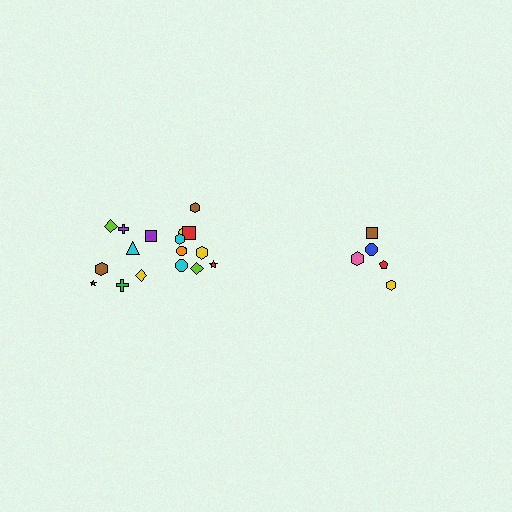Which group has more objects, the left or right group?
The left group.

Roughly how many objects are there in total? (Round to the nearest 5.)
Roughly 25 objects in total.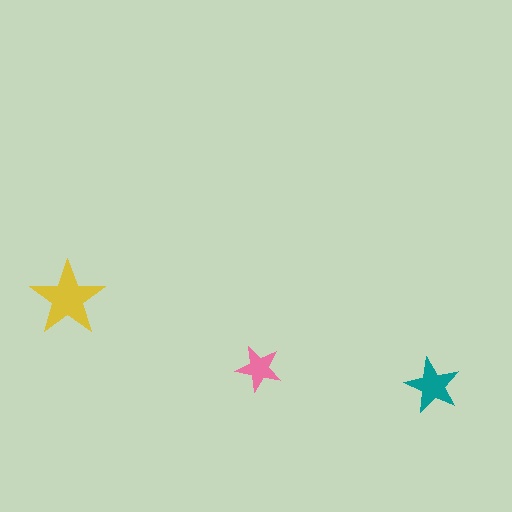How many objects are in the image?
There are 3 objects in the image.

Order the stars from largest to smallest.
the yellow one, the teal one, the pink one.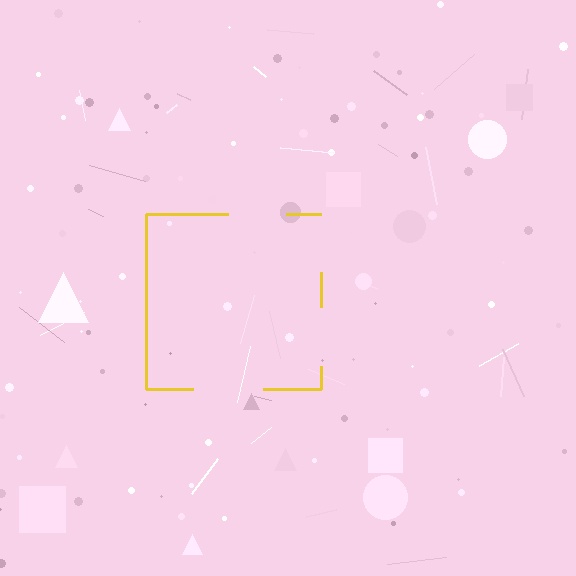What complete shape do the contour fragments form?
The contour fragments form a square.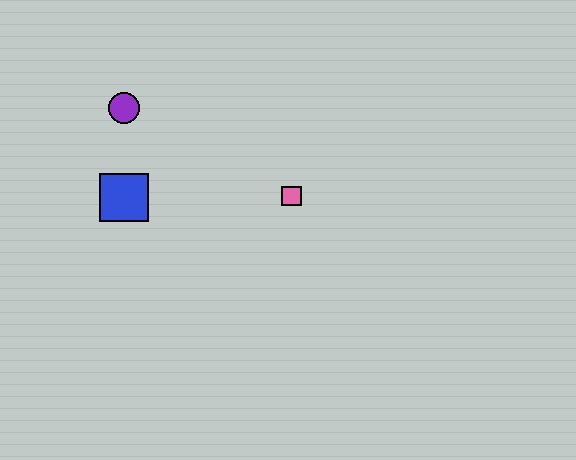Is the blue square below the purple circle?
Yes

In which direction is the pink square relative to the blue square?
The pink square is to the right of the blue square.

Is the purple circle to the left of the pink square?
Yes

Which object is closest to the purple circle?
The blue square is closest to the purple circle.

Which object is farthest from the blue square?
The pink square is farthest from the blue square.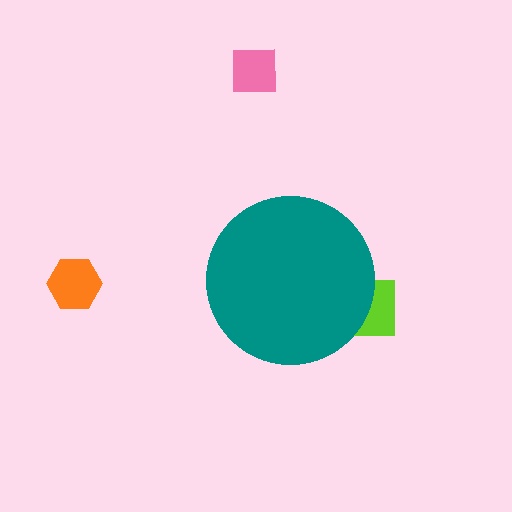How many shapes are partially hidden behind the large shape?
1 shape is partially hidden.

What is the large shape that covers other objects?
A teal circle.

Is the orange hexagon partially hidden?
No, the orange hexagon is fully visible.